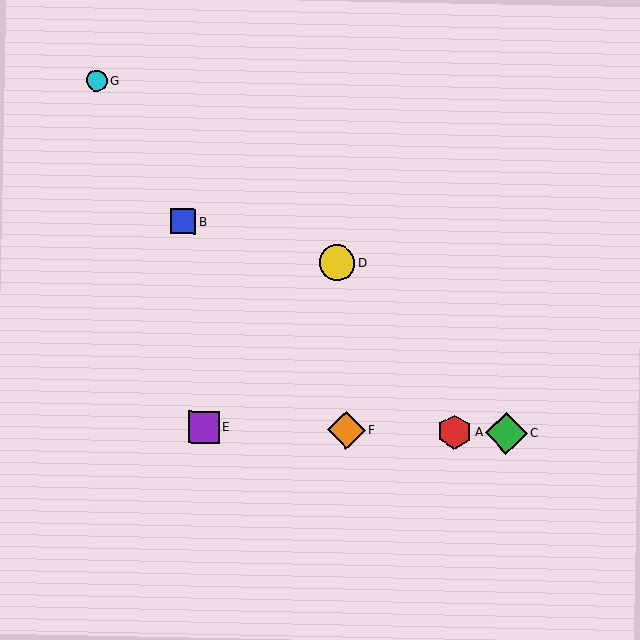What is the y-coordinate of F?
Object F is at y≈430.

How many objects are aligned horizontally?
4 objects (A, C, E, F) are aligned horizontally.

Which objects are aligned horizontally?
Objects A, C, E, F are aligned horizontally.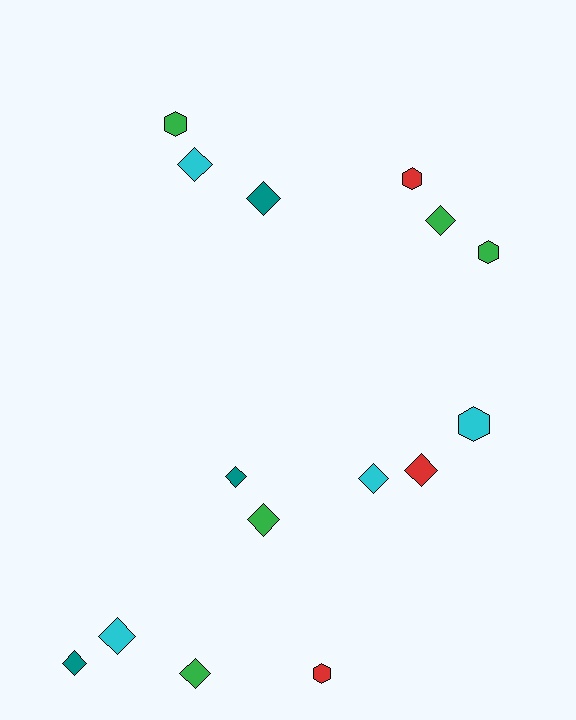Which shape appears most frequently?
Diamond, with 10 objects.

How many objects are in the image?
There are 15 objects.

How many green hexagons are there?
There are 2 green hexagons.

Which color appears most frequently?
Green, with 5 objects.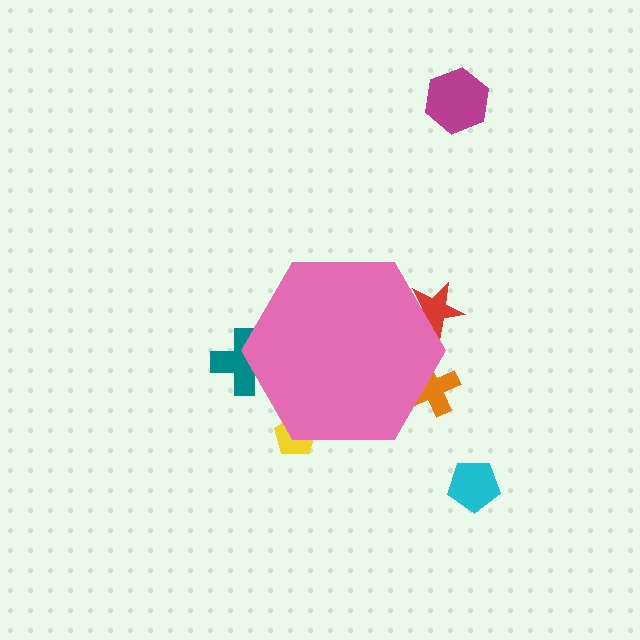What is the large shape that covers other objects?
A pink hexagon.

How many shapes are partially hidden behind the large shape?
4 shapes are partially hidden.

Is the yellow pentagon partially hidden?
Yes, the yellow pentagon is partially hidden behind the pink hexagon.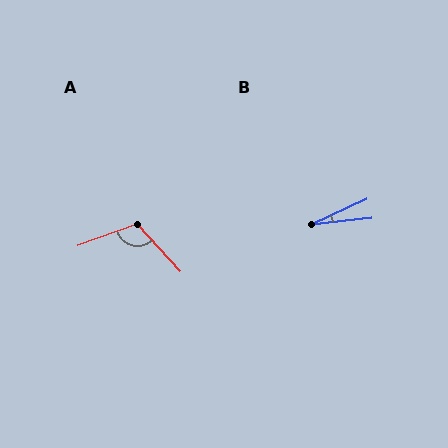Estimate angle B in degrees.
Approximately 19 degrees.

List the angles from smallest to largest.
B (19°), A (112°).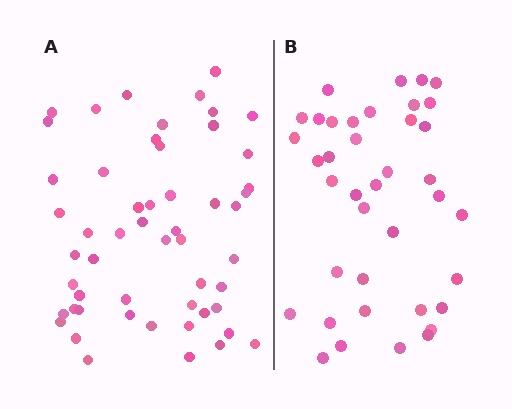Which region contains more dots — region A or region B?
Region A (the left region) has more dots.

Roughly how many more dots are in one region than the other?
Region A has approximately 15 more dots than region B.